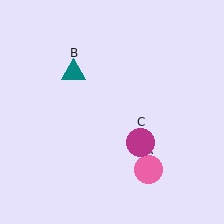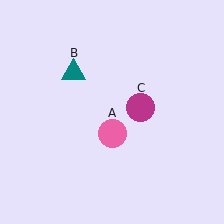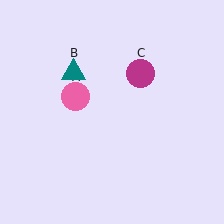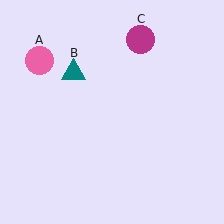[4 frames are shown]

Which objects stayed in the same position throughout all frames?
Teal triangle (object B) remained stationary.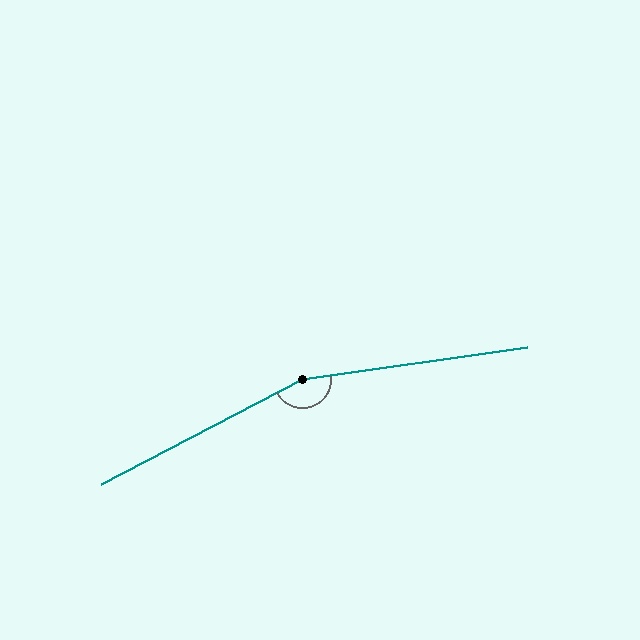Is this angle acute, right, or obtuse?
It is obtuse.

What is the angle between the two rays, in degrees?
Approximately 161 degrees.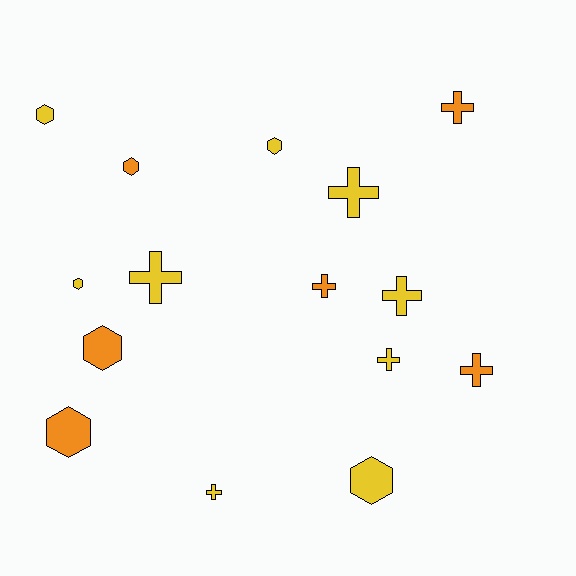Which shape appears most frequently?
Cross, with 8 objects.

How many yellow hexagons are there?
There are 4 yellow hexagons.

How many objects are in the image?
There are 15 objects.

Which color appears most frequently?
Yellow, with 9 objects.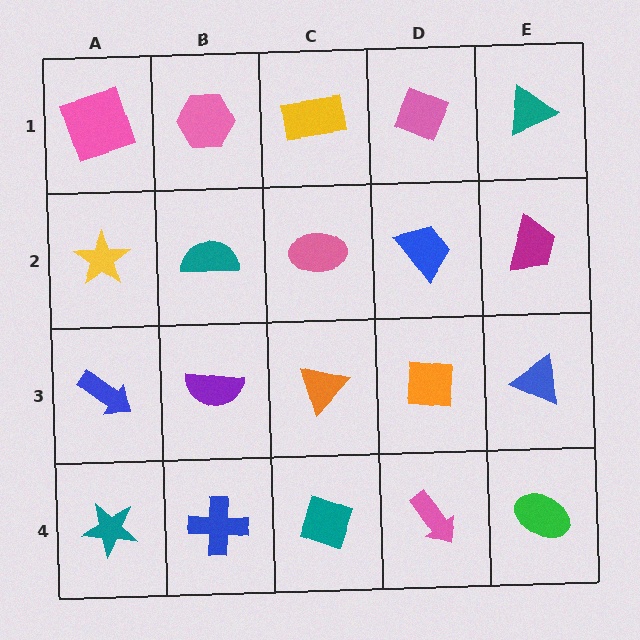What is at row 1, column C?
A yellow rectangle.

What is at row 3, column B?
A purple semicircle.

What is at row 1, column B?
A pink hexagon.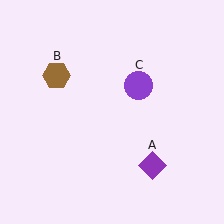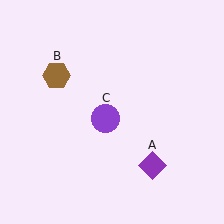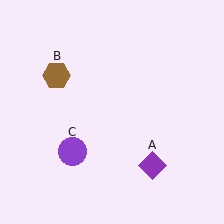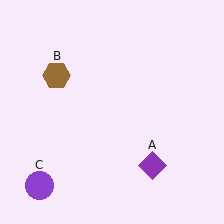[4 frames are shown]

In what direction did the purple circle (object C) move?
The purple circle (object C) moved down and to the left.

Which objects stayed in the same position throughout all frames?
Purple diamond (object A) and brown hexagon (object B) remained stationary.